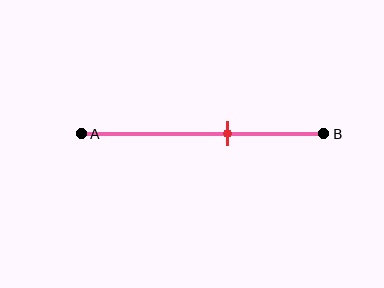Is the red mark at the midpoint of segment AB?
No, the mark is at about 60% from A, not at the 50% midpoint.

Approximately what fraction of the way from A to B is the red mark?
The red mark is approximately 60% of the way from A to B.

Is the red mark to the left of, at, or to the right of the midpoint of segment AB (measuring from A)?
The red mark is to the right of the midpoint of segment AB.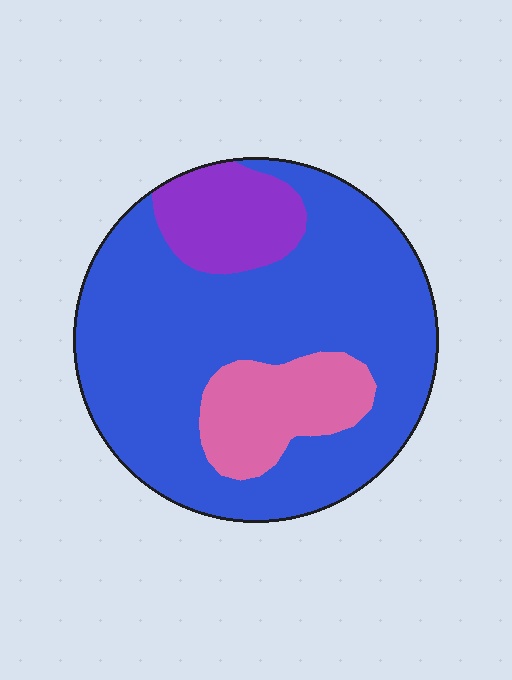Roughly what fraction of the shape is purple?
Purple covers 13% of the shape.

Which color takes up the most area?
Blue, at roughly 75%.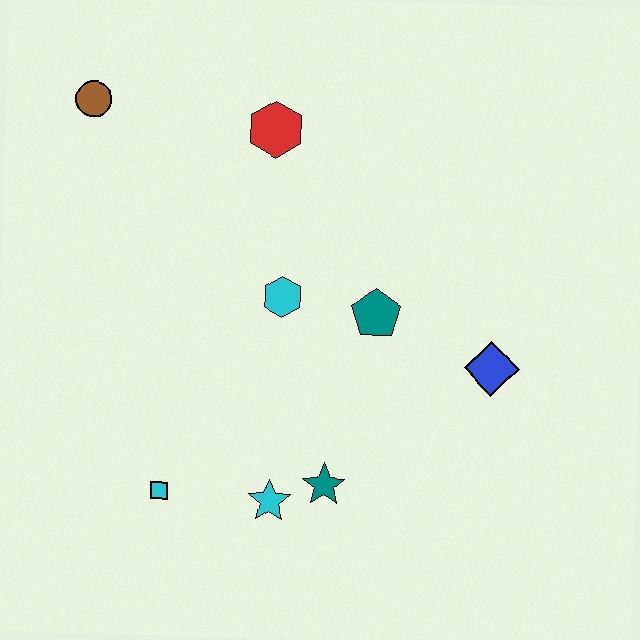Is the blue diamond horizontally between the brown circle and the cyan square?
No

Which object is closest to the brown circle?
The red hexagon is closest to the brown circle.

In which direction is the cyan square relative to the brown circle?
The cyan square is below the brown circle.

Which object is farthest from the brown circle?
The blue diamond is farthest from the brown circle.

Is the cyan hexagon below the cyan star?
No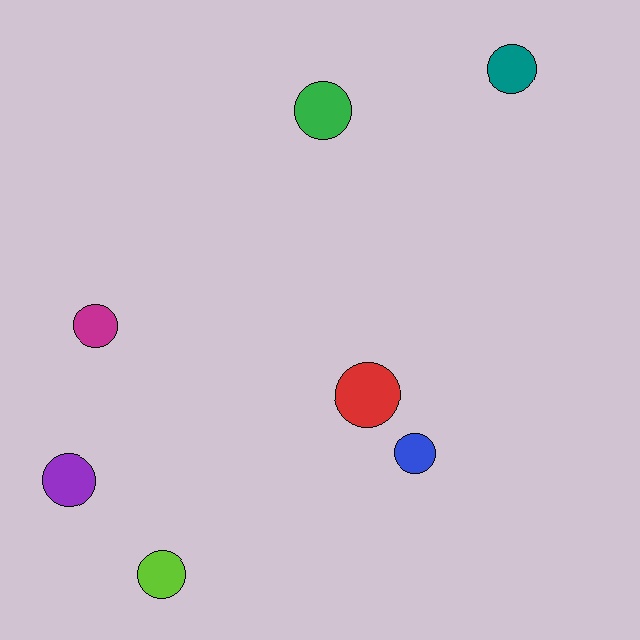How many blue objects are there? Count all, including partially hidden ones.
There is 1 blue object.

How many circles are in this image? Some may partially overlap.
There are 7 circles.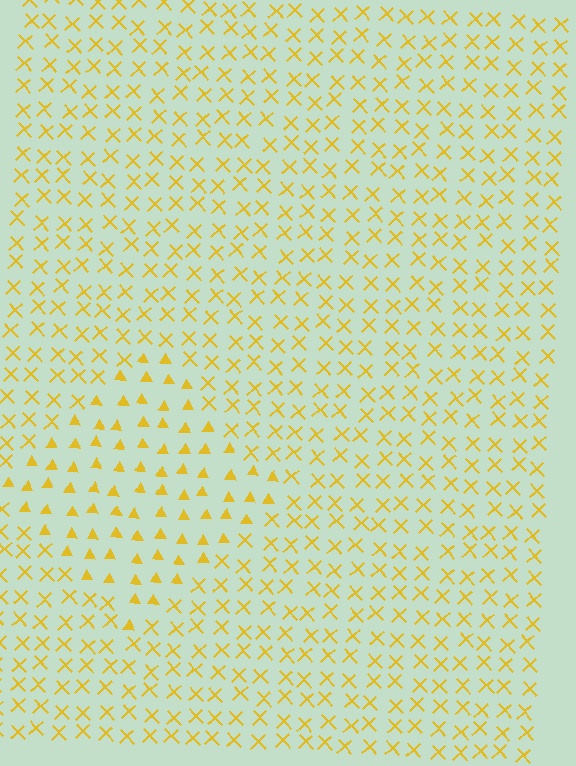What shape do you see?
I see a diamond.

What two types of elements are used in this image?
The image uses triangles inside the diamond region and X marks outside it.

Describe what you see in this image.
The image is filled with small yellow elements arranged in a uniform grid. A diamond-shaped region contains triangles, while the surrounding area contains X marks. The boundary is defined purely by the change in element shape.